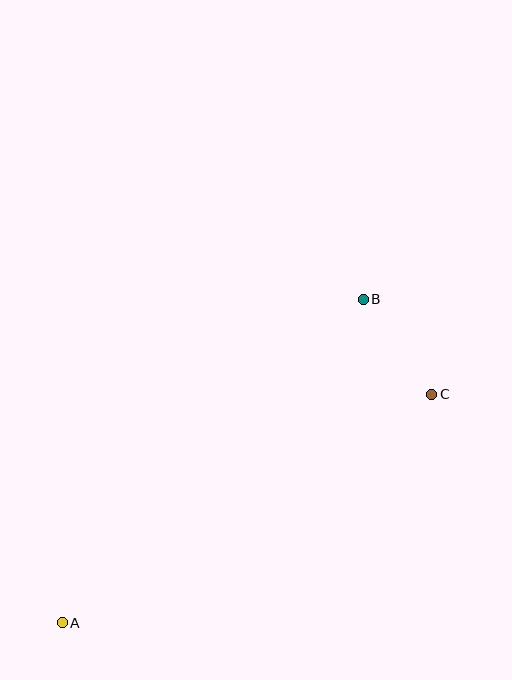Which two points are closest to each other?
Points B and C are closest to each other.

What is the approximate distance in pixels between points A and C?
The distance between A and C is approximately 434 pixels.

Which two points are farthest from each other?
Points A and B are farthest from each other.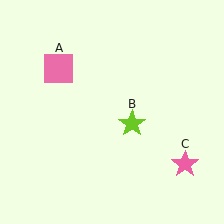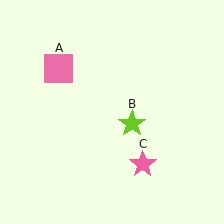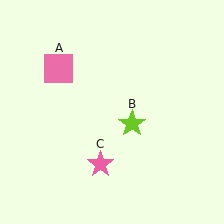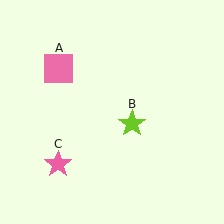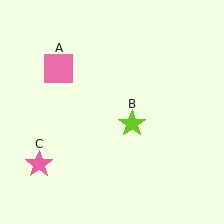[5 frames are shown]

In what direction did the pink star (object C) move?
The pink star (object C) moved left.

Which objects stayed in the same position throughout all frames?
Pink square (object A) and lime star (object B) remained stationary.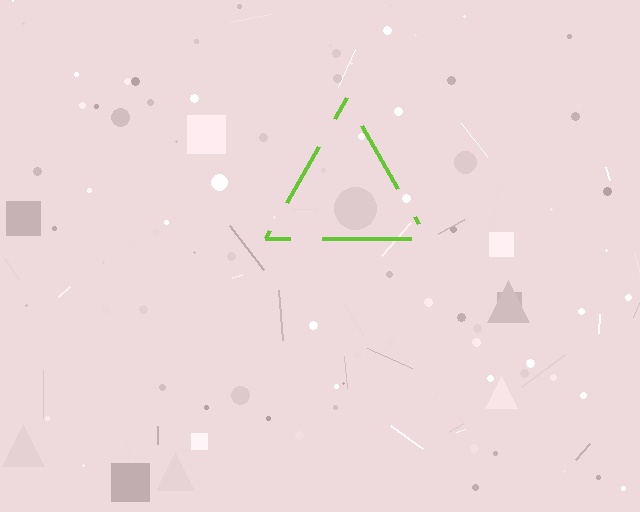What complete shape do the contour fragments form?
The contour fragments form a triangle.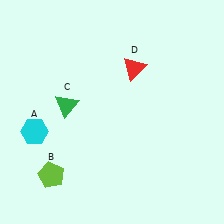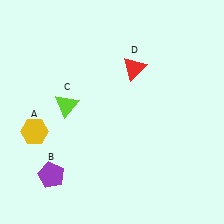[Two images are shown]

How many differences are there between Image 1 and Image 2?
There are 3 differences between the two images.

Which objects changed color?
A changed from cyan to yellow. B changed from lime to purple. C changed from green to lime.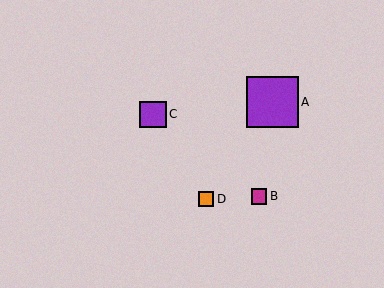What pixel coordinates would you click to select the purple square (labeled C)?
Click at (153, 114) to select the purple square C.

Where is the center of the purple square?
The center of the purple square is at (272, 102).